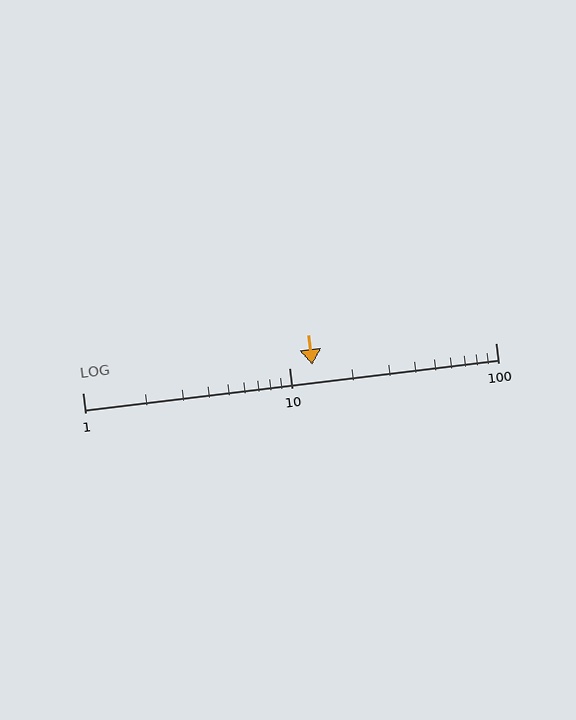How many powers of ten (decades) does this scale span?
The scale spans 2 decades, from 1 to 100.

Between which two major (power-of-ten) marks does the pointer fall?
The pointer is between 10 and 100.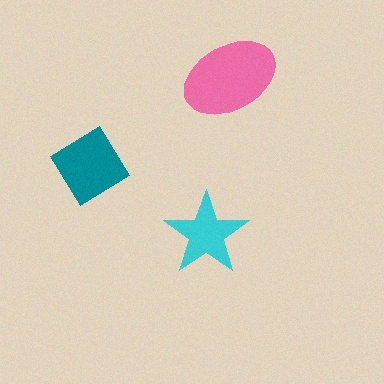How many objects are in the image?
There are 3 objects in the image.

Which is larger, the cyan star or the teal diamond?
The teal diamond.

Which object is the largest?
The pink ellipse.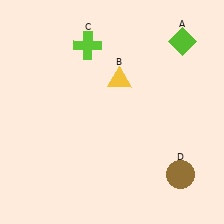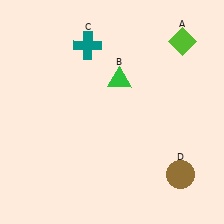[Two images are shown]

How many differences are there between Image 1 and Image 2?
There are 2 differences between the two images.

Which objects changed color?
B changed from yellow to green. C changed from lime to teal.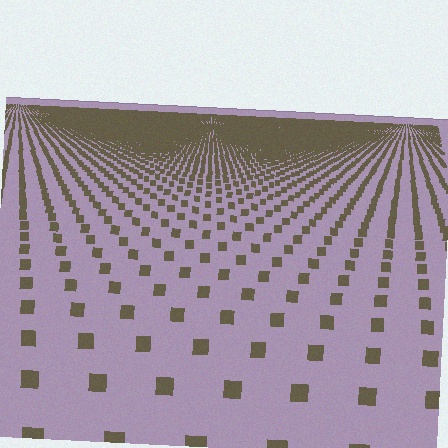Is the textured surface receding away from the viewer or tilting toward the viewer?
The surface is receding away from the viewer. Texture elements get smaller and denser toward the top.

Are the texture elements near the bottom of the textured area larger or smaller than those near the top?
Larger. Near the bottom, elements are closer to the viewer and appear at a bigger on-screen size.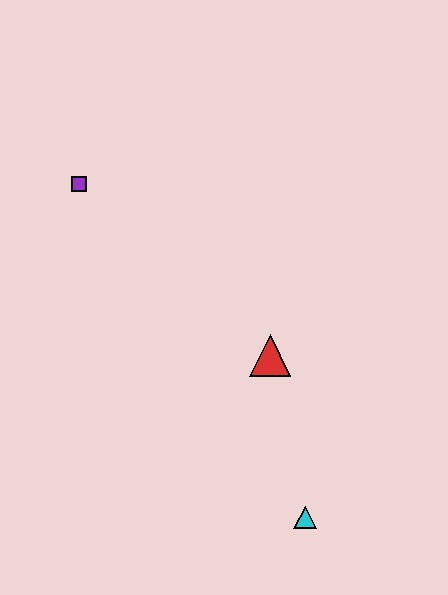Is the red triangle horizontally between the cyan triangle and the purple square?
Yes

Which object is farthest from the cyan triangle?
The purple square is farthest from the cyan triangle.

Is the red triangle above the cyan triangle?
Yes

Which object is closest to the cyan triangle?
The red triangle is closest to the cyan triangle.